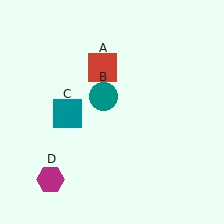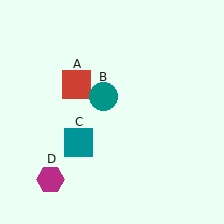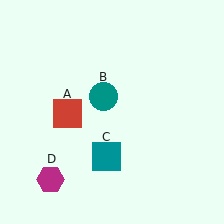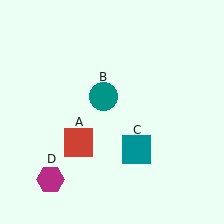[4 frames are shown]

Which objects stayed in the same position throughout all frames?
Teal circle (object B) and magenta hexagon (object D) remained stationary.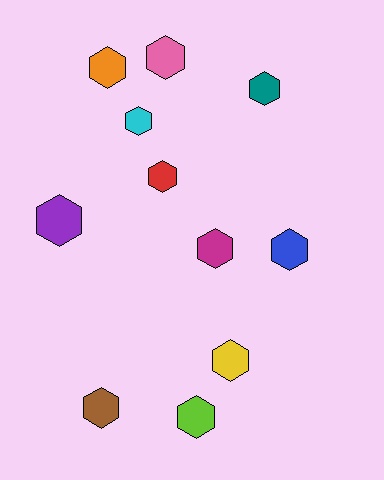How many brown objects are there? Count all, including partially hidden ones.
There is 1 brown object.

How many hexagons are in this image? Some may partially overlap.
There are 11 hexagons.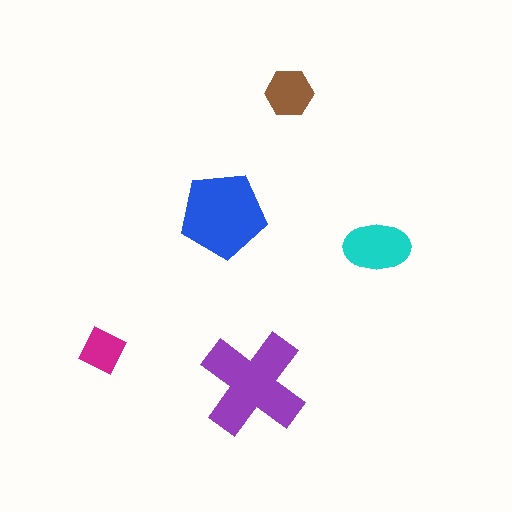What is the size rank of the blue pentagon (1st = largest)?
2nd.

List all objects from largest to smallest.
The purple cross, the blue pentagon, the cyan ellipse, the brown hexagon, the magenta diamond.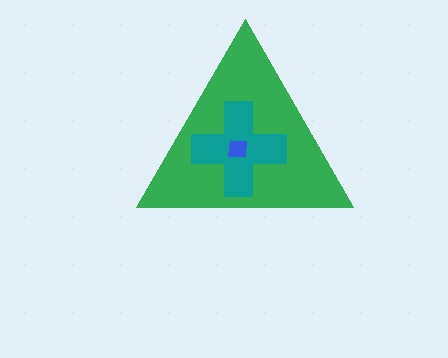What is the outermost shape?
The green triangle.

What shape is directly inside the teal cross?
The blue square.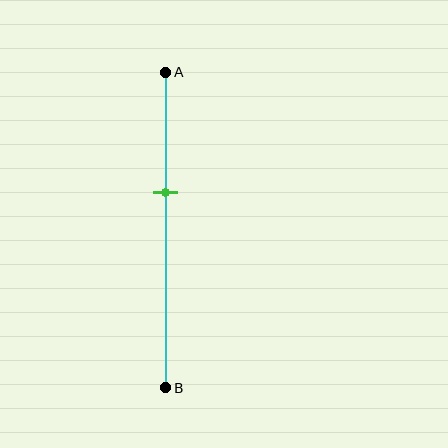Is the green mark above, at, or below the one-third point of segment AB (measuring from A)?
The green mark is below the one-third point of segment AB.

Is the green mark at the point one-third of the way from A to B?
No, the mark is at about 40% from A, not at the 33% one-third point.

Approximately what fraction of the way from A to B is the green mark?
The green mark is approximately 40% of the way from A to B.